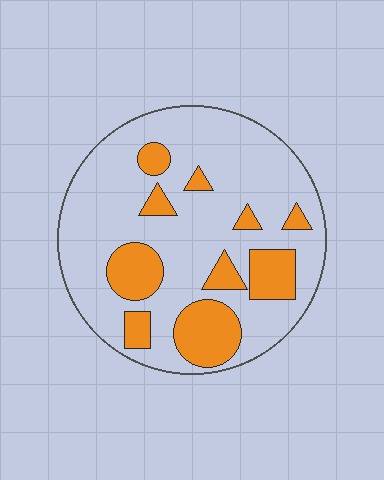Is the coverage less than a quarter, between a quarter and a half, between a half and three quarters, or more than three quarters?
Less than a quarter.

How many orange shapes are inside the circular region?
10.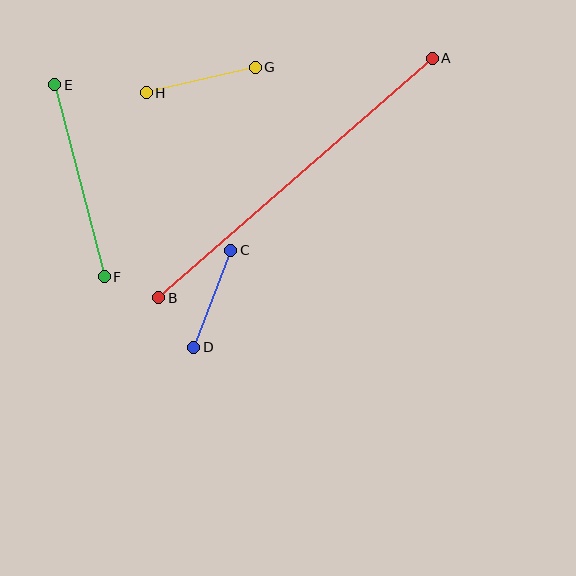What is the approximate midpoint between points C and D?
The midpoint is at approximately (212, 299) pixels.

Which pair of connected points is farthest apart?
Points A and B are farthest apart.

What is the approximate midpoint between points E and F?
The midpoint is at approximately (80, 181) pixels.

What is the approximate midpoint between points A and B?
The midpoint is at approximately (295, 178) pixels.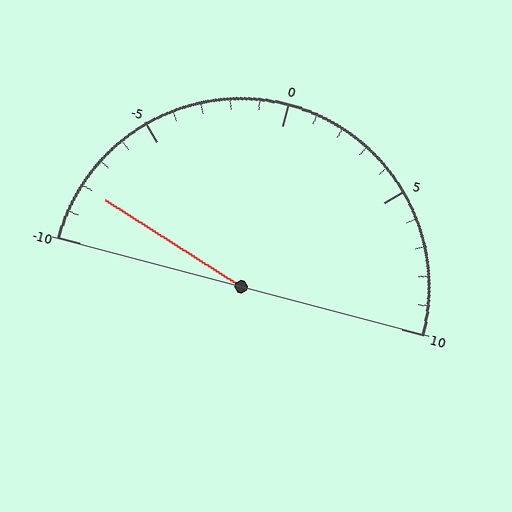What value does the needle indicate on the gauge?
The needle indicates approximately -8.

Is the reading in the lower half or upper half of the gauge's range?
The reading is in the lower half of the range (-10 to 10).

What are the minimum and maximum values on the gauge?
The gauge ranges from -10 to 10.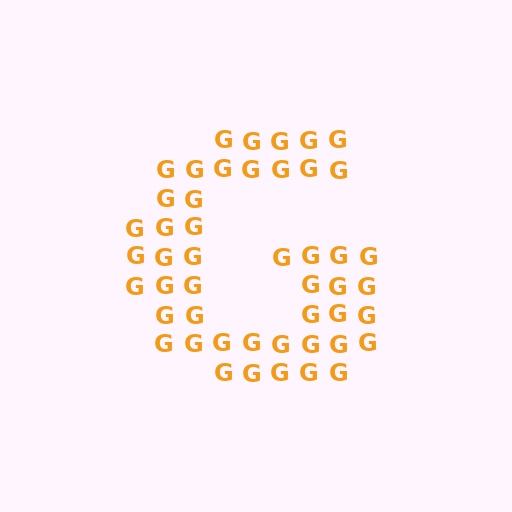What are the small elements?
The small elements are letter G's.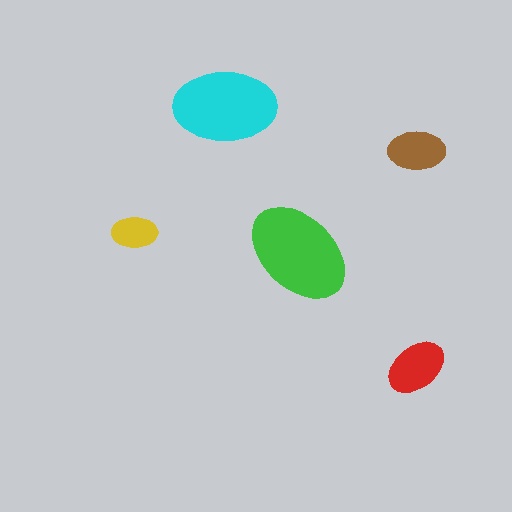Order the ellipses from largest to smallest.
the green one, the cyan one, the red one, the brown one, the yellow one.